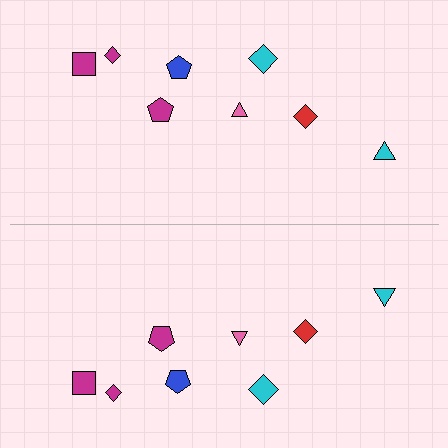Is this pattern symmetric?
Yes, this pattern has bilateral (reflection) symmetry.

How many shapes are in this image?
There are 16 shapes in this image.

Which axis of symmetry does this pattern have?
The pattern has a horizontal axis of symmetry running through the center of the image.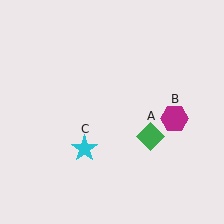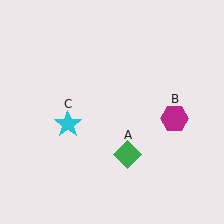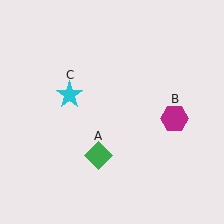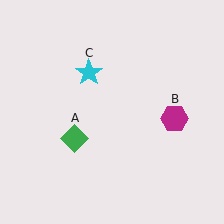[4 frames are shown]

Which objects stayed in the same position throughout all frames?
Magenta hexagon (object B) remained stationary.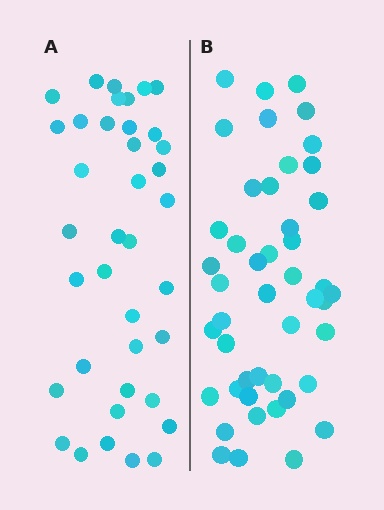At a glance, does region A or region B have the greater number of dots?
Region B (the right region) has more dots.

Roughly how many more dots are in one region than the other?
Region B has roughly 8 or so more dots than region A.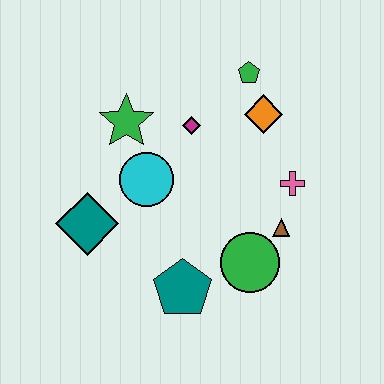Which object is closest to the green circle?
The brown triangle is closest to the green circle.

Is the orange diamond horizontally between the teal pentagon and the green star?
No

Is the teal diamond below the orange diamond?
Yes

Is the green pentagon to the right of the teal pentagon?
Yes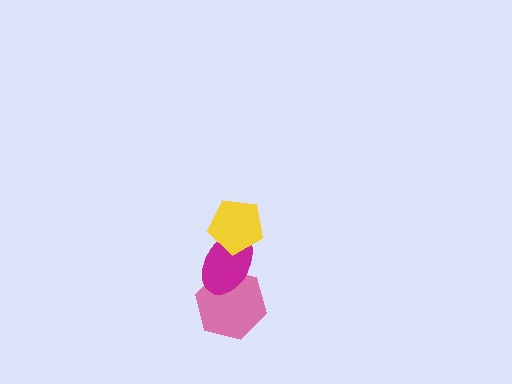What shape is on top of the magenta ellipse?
The yellow pentagon is on top of the magenta ellipse.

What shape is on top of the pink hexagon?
The magenta ellipse is on top of the pink hexagon.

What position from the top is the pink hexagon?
The pink hexagon is 3rd from the top.